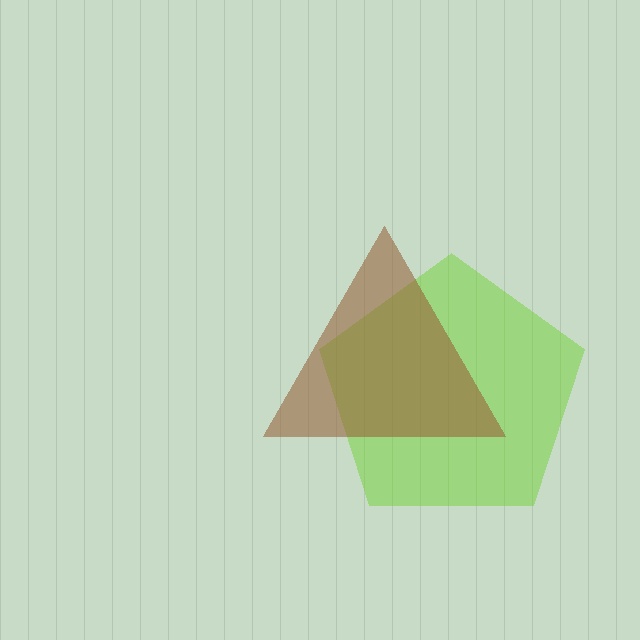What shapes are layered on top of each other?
The layered shapes are: a lime pentagon, a brown triangle.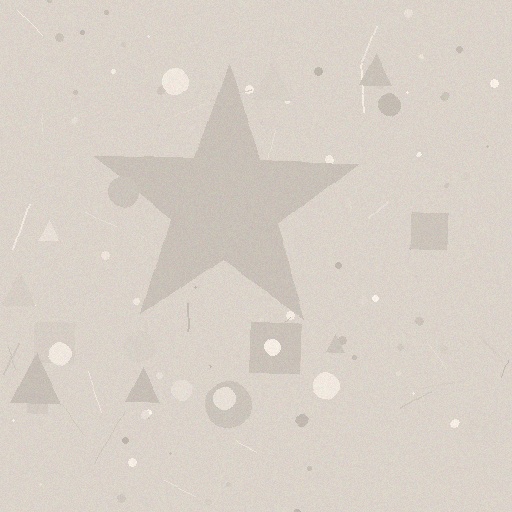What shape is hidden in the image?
A star is hidden in the image.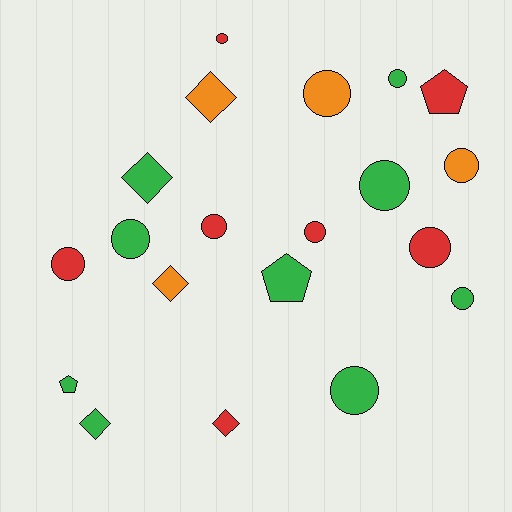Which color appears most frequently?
Green, with 9 objects.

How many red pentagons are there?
There is 1 red pentagon.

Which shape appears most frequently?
Circle, with 12 objects.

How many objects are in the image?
There are 20 objects.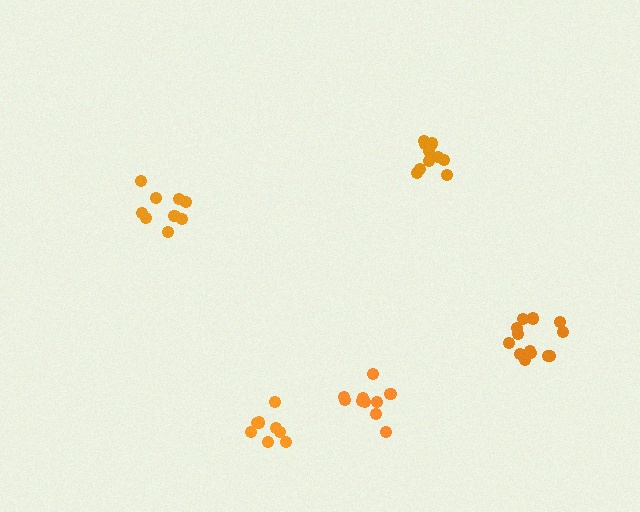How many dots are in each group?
Group 1: 10 dots, Group 2: 8 dots, Group 3: 9 dots, Group 4: 10 dots, Group 5: 13 dots (50 total).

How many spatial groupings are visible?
There are 5 spatial groupings.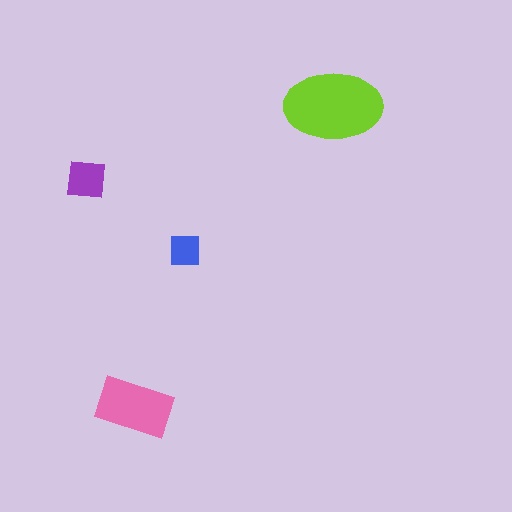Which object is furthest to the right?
The lime ellipse is rightmost.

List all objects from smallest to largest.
The blue square, the purple square, the pink rectangle, the lime ellipse.